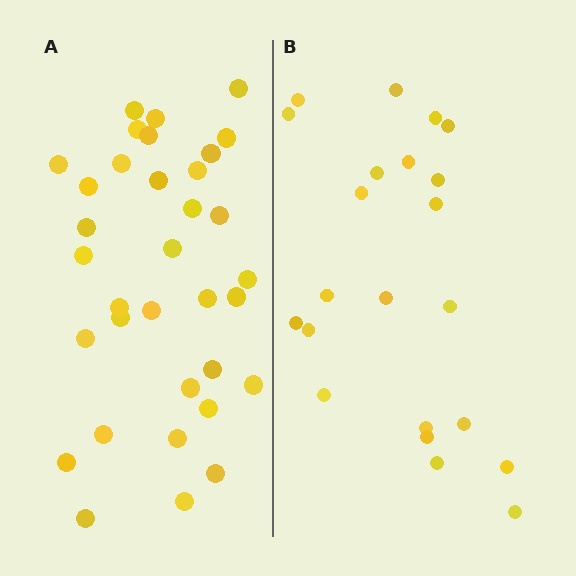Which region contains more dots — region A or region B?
Region A (the left region) has more dots.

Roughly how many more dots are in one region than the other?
Region A has roughly 12 or so more dots than region B.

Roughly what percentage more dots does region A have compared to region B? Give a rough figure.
About 55% more.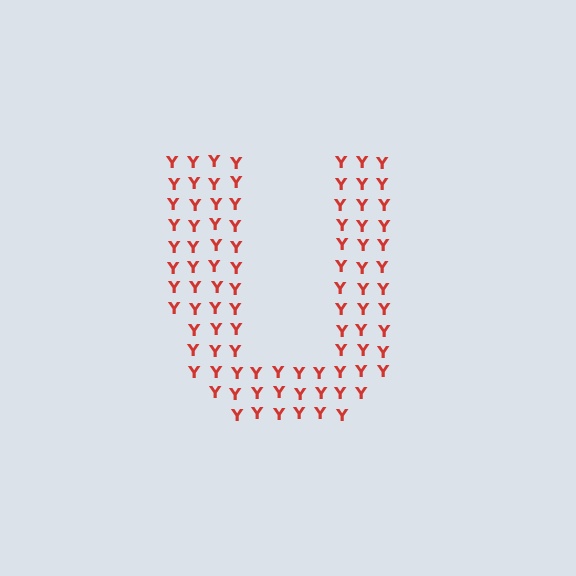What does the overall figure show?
The overall figure shows the letter U.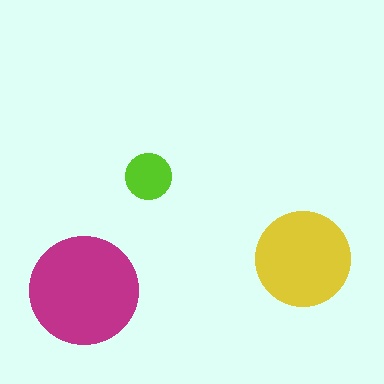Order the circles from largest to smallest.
the magenta one, the yellow one, the lime one.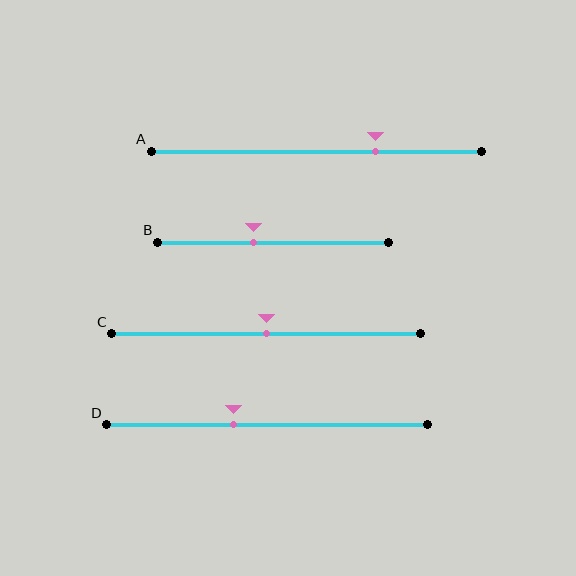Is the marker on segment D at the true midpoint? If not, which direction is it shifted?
No, the marker on segment D is shifted to the left by about 10% of the segment length.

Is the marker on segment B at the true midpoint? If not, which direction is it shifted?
No, the marker on segment B is shifted to the left by about 8% of the segment length.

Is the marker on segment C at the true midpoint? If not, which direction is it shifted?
Yes, the marker on segment C is at the true midpoint.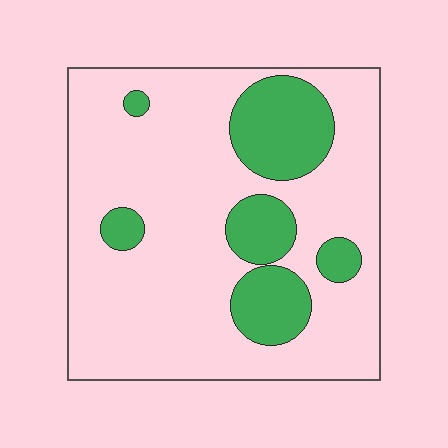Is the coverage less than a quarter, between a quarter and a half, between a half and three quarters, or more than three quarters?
Less than a quarter.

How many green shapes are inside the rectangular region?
6.